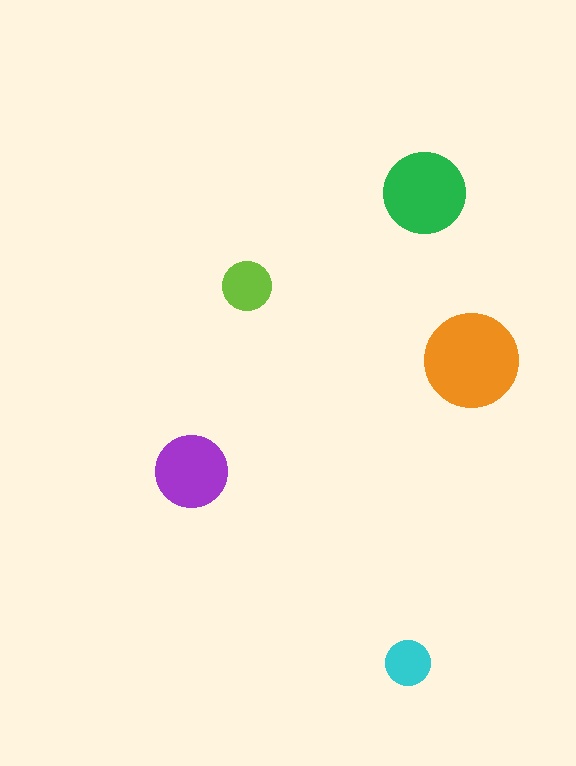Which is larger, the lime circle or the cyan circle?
The lime one.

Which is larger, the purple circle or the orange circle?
The orange one.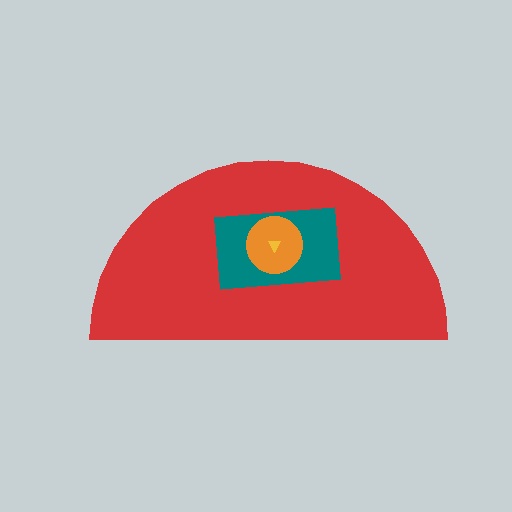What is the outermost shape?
The red semicircle.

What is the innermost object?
The yellow triangle.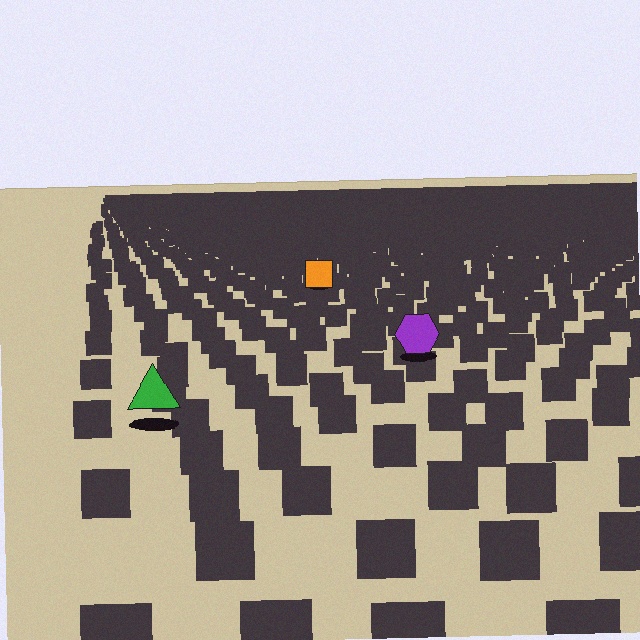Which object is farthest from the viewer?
The orange square is farthest from the viewer. It appears smaller and the ground texture around it is denser.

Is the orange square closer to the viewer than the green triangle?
No. The green triangle is closer — you can tell from the texture gradient: the ground texture is coarser near it.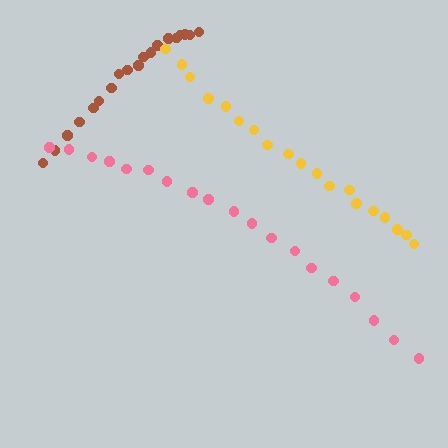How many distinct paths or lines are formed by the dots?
There are 3 distinct paths.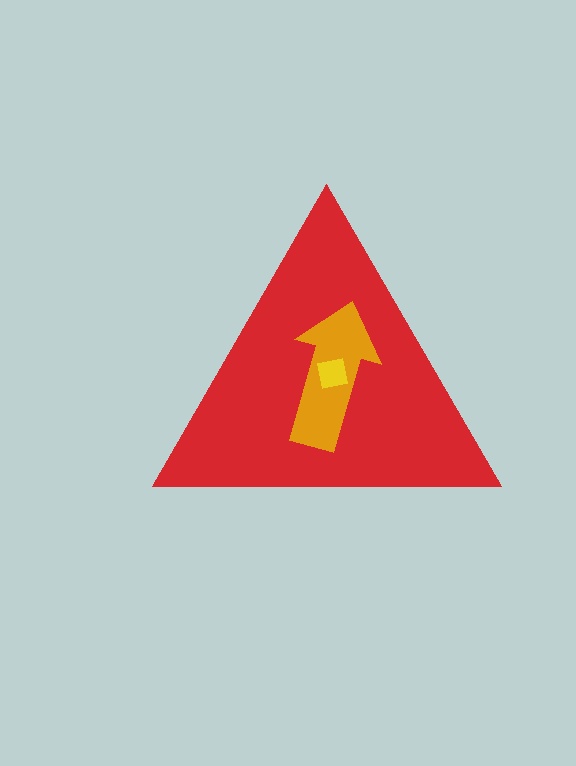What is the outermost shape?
The red triangle.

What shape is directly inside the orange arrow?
The yellow square.